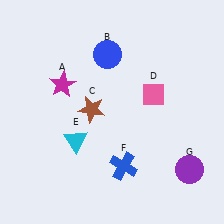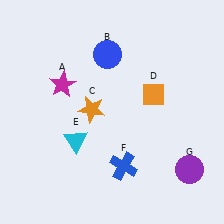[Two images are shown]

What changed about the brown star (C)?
In Image 1, C is brown. In Image 2, it changed to orange.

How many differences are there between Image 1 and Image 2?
There are 2 differences between the two images.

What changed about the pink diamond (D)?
In Image 1, D is pink. In Image 2, it changed to orange.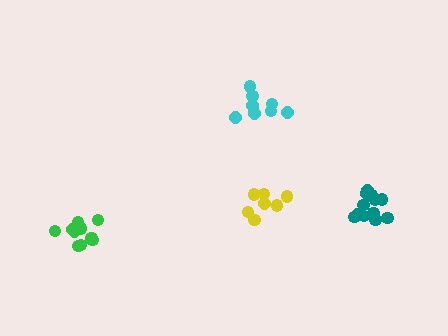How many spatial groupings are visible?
There are 4 spatial groupings.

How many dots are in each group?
Group 1: 7 dots, Group 2: 9 dots, Group 3: 11 dots, Group 4: 12 dots (39 total).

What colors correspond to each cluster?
The clusters are colored: yellow, cyan, green, teal.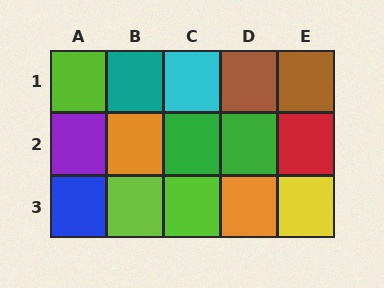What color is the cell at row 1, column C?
Cyan.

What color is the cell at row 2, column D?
Green.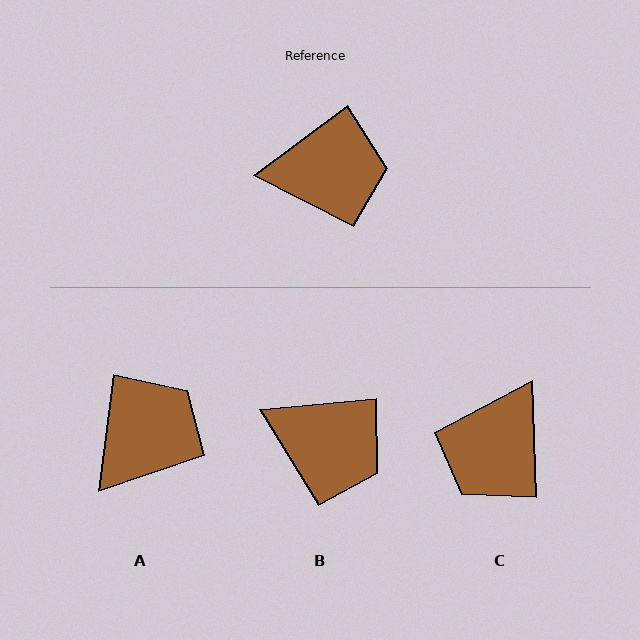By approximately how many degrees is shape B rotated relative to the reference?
Approximately 31 degrees clockwise.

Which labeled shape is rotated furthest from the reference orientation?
C, about 125 degrees away.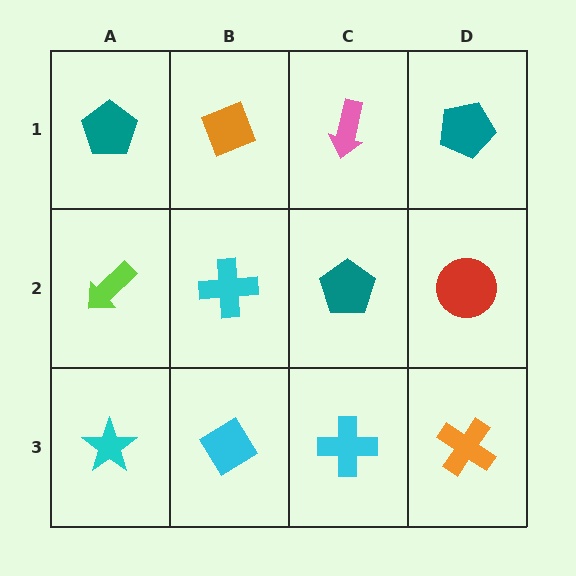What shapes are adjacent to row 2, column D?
A teal pentagon (row 1, column D), an orange cross (row 3, column D), a teal pentagon (row 2, column C).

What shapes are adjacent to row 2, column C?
A pink arrow (row 1, column C), a cyan cross (row 3, column C), a cyan cross (row 2, column B), a red circle (row 2, column D).